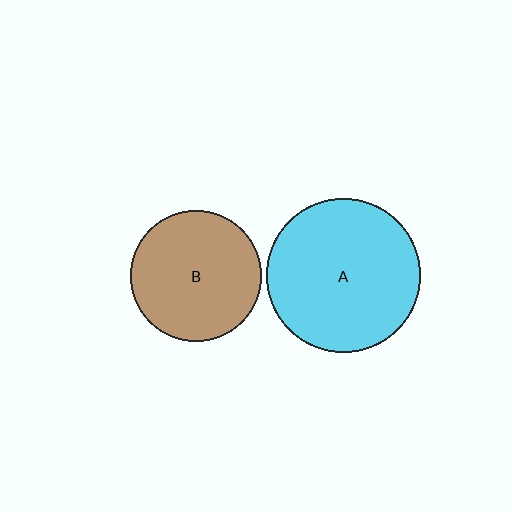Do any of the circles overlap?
No, none of the circles overlap.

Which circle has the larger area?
Circle A (cyan).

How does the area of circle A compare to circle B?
Approximately 1.4 times.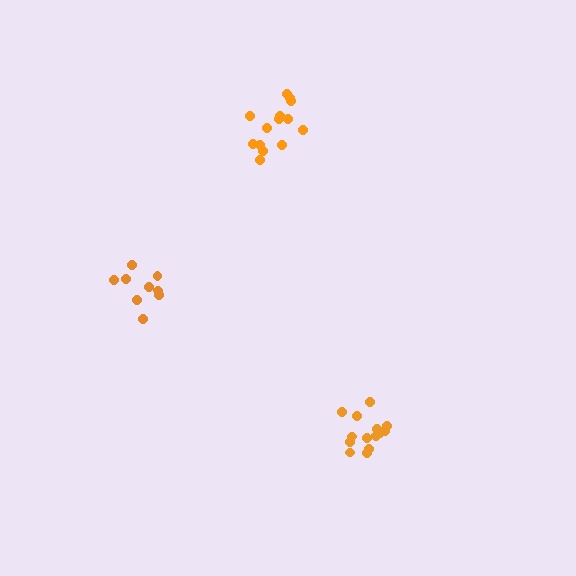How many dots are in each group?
Group 1: 14 dots, Group 2: 14 dots, Group 3: 9 dots (37 total).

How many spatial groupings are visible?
There are 3 spatial groupings.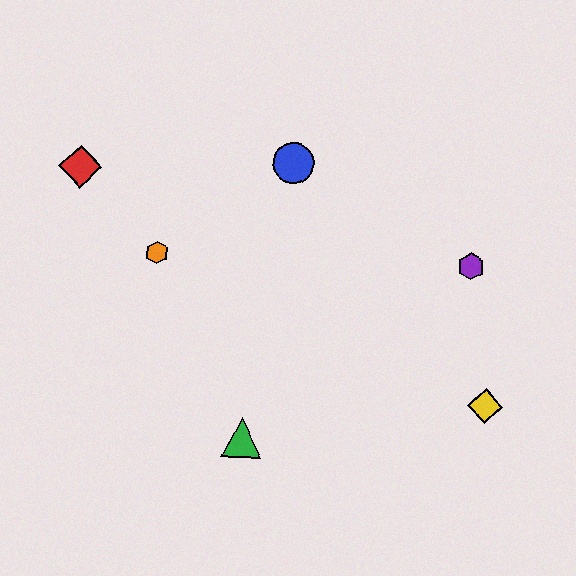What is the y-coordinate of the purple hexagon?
The purple hexagon is at y≈267.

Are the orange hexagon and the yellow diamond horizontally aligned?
No, the orange hexagon is at y≈252 and the yellow diamond is at y≈406.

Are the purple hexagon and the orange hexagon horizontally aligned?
Yes, both are at y≈267.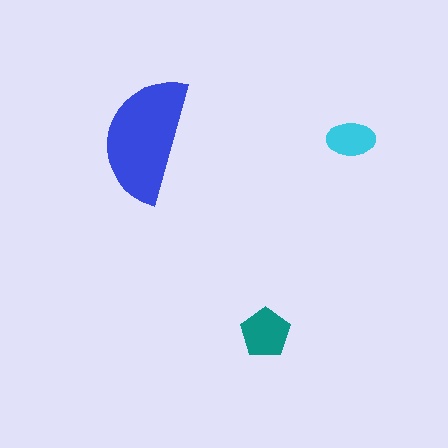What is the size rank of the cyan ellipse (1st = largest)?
3rd.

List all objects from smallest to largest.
The cyan ellipse, the teal pentagon, the blue semicircle.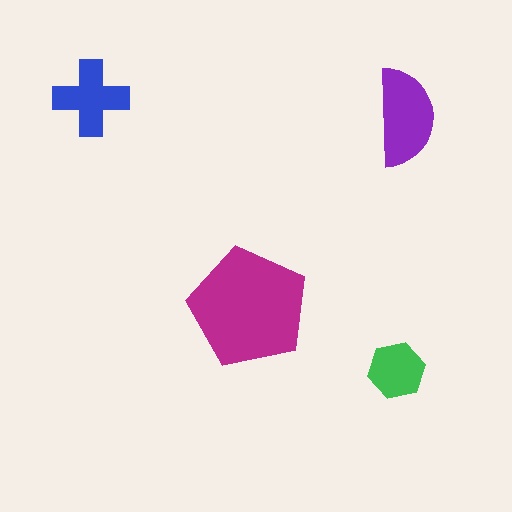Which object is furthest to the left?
The blue cross is leftmost.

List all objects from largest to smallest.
The magenta pentagon, the purple semicircle, the blue cross, the green hexagon.